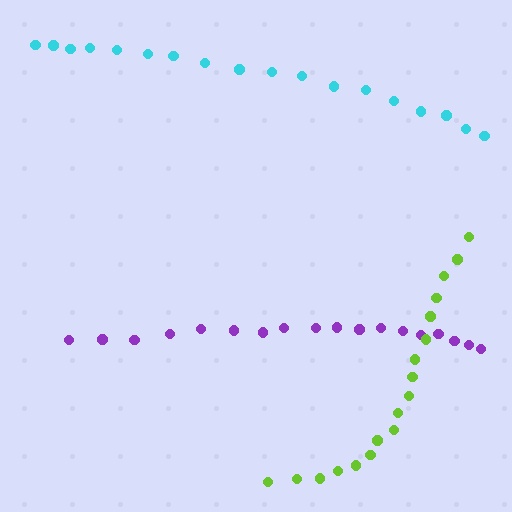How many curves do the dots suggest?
There are 3 distinct paths.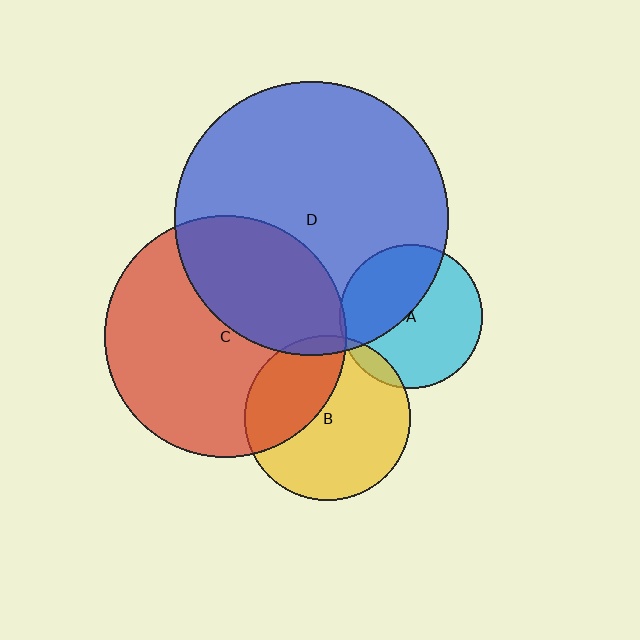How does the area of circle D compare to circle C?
Approximately 1.3 times.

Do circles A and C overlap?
Yes.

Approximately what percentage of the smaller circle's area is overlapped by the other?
Approximately 5%.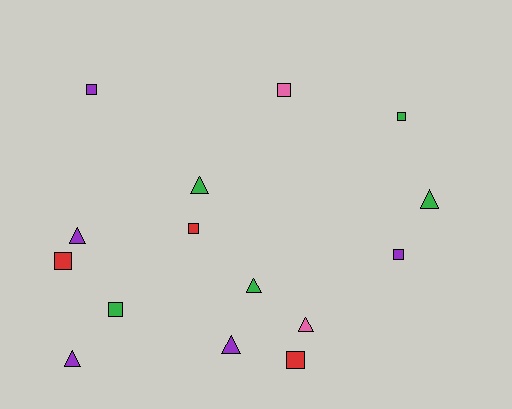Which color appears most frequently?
Green, with 5 objects.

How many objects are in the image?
There are 15 objects.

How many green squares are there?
There are 2 green squares.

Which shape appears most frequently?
Square, with 8 objects.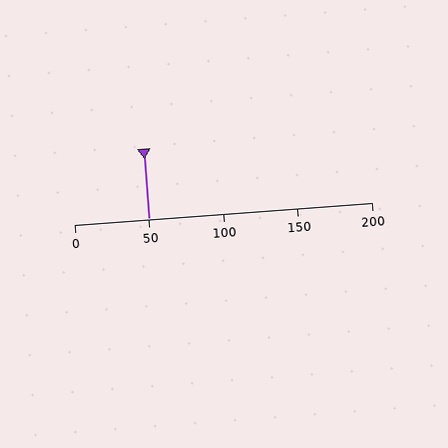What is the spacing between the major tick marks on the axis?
The major ticks are spaced 50 apart.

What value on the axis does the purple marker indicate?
The marker indicates approximately 50.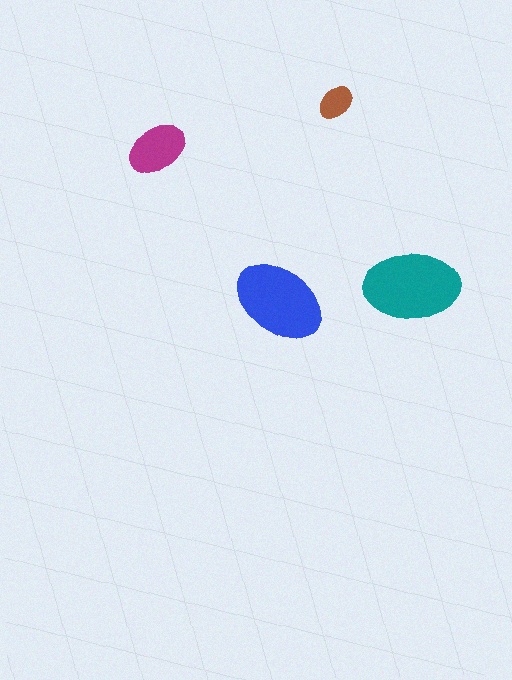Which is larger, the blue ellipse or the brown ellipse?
The blue one.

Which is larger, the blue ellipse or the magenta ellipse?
The blue one.